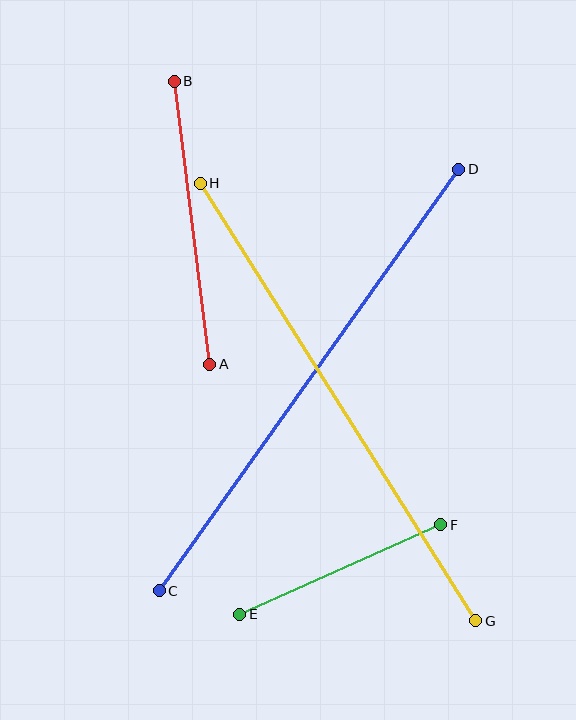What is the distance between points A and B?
The distance is approximately 285 pixels.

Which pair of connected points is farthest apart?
Points G and H are farthest apart.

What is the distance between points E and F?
The distance is approximately 220 pixels.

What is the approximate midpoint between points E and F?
The midpoint is at approximately (340, 569) pixels.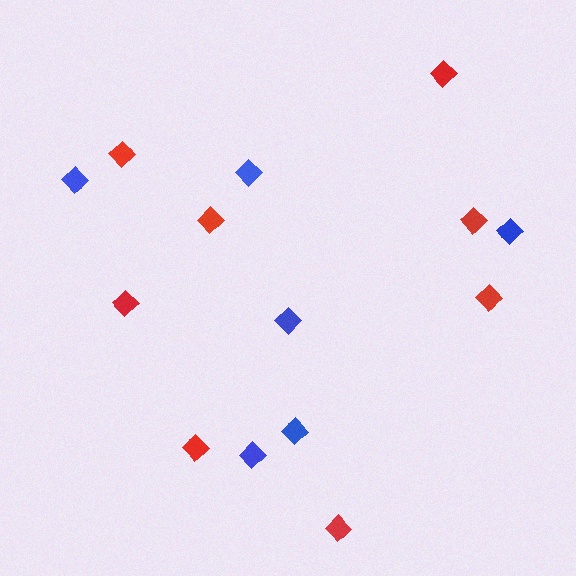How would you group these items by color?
There are 2 groups: one group of red diamonds (8) and one group of blue diamonds (6).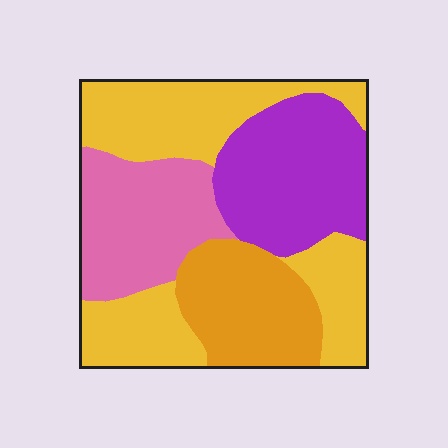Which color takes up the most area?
Yellow, at roughly 40%.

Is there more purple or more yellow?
Yellow.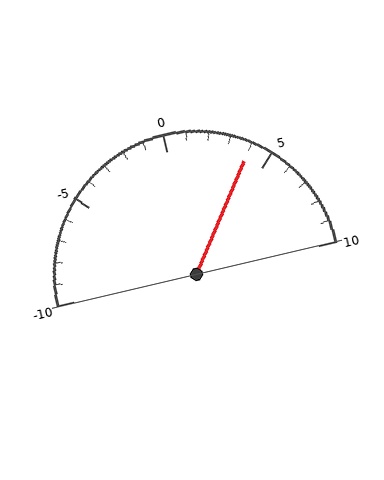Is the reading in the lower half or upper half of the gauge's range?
The reading is in the upper half of the range (-10 to 10).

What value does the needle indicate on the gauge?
The needle indicates approximately 4.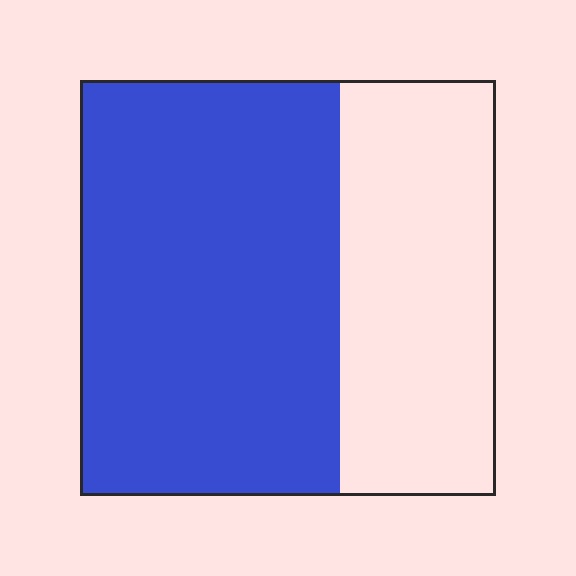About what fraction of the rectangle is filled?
About five eighths (5/8).